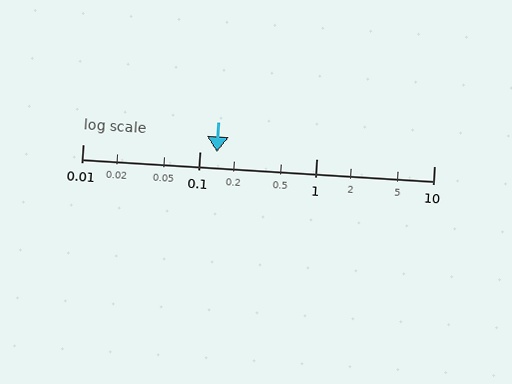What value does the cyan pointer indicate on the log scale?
The pointer indicates approximately 0.14.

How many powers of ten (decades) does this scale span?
The scale spans 3 decades, from 0.01 to 10.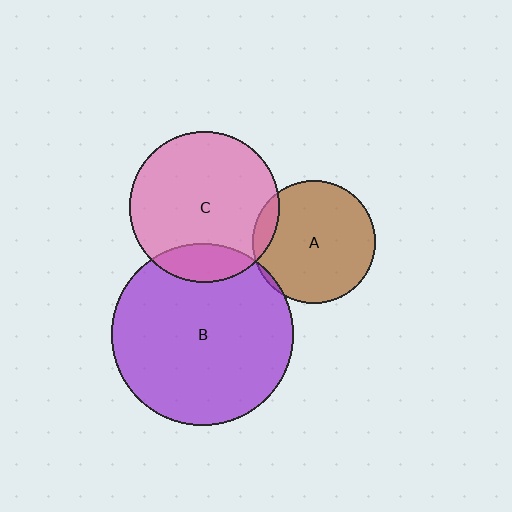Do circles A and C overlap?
Yes.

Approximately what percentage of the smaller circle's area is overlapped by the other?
Approximately 10%.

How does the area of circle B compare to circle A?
Approximately 2.2 times.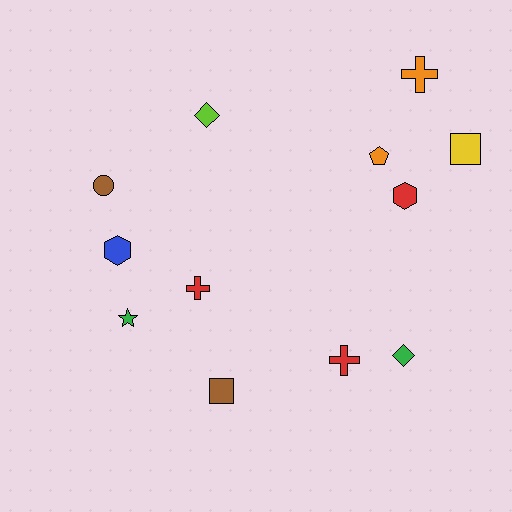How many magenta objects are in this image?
There are no magenta objects.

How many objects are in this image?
There are 12 objects.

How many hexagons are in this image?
There are 2 hexagons.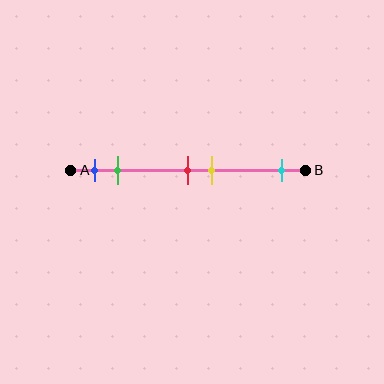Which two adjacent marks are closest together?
The red and yellow marks are the closest adjacent pair.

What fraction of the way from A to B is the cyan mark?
The cyan mark is approximately 90% (0.9) of the way from A to B.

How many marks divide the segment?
There are 5 marks dividing the segment.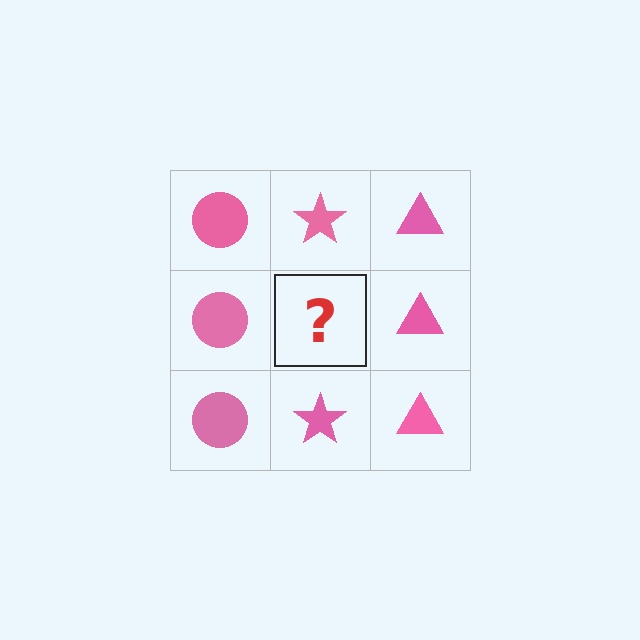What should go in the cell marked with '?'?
The missing cell should contain a pink star.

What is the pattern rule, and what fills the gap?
The rule is that each column has a consistent shape. The gap should be filled with a pink star.